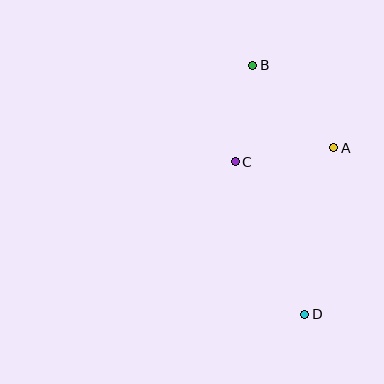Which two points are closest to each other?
Points B and C are closest to each other.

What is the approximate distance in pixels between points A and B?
The distance between A and B is approximately 116 pixels.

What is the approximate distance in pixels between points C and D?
The distance between C and D is approximately 168 pixels.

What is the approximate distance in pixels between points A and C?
The distance between A and C is approximately 100 pixels.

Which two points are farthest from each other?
Points B and D are farthest from each other.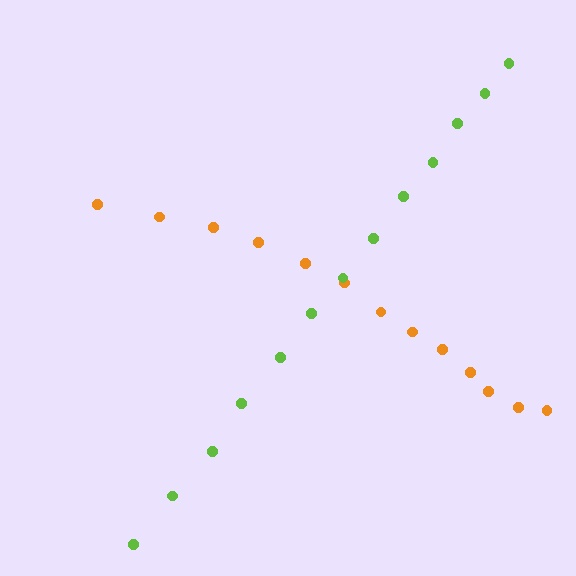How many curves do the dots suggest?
There are 2 distinct paths.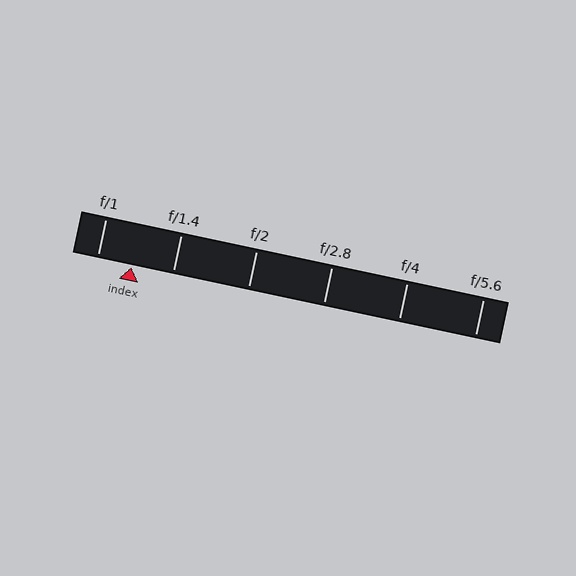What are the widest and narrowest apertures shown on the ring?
The widest aperture shown is f/1 and the narrowest is f/5.6.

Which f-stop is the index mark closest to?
The index mark is closest to f/1.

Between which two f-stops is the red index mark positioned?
The index mark is between f/1 and f/1.4.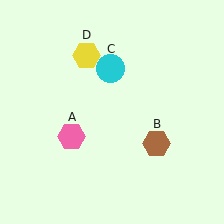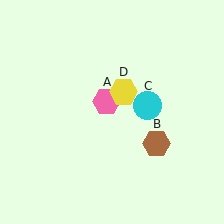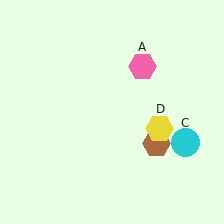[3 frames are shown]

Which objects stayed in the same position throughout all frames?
Brown hexagon (object B) remained stationary.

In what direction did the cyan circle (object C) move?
The cyan circle (object C) moved down and to the right.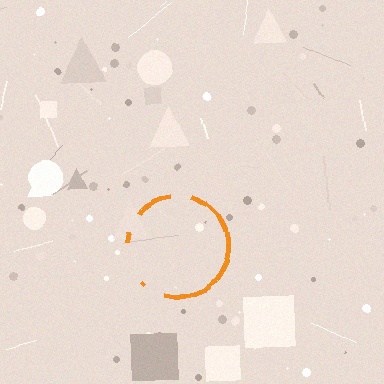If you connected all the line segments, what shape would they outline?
They would outline a circle.